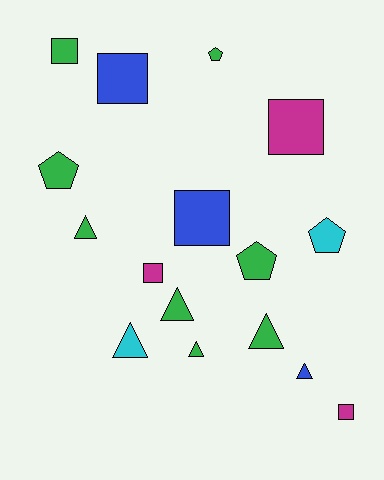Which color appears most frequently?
Green, with 8 objects.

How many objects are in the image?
There are 16 objects.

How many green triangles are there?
There are 4 green triangles.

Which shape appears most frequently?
Square, with 6 objects.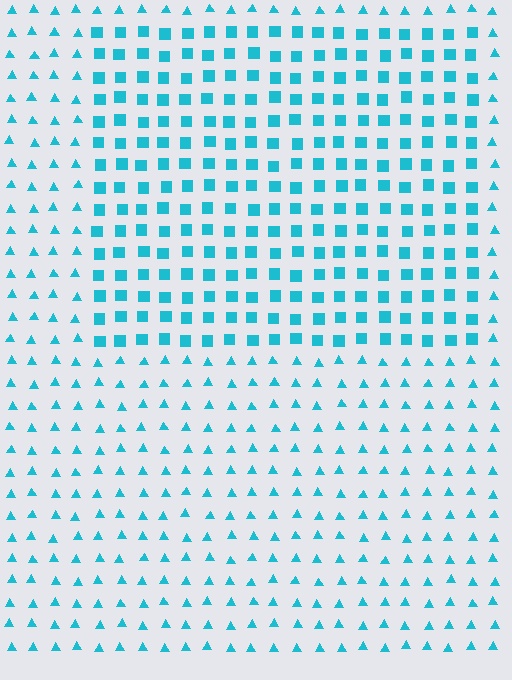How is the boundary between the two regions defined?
The boundary is defined by a change in element shape: squares inside vs. triangles outside. All elements share the same color and spacing.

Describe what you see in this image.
The image is filled with small cyan elements arranged in a uniform grid. A rectangle-shaped region contains squares, while the surrounding area contains triangles. The boundary is defined purely by the change in element shape.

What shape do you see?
I see a rectangle.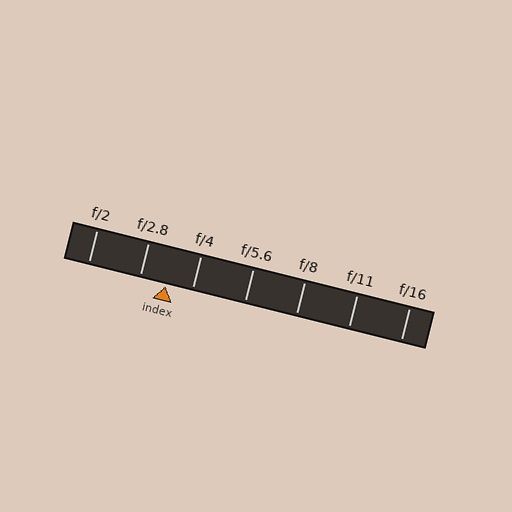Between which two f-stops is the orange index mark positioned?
The index mark is between f/2.8 and f/4.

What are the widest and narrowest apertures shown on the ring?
The widest aperture shown is f/2 and the narrowest is f/16.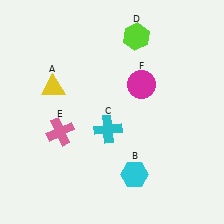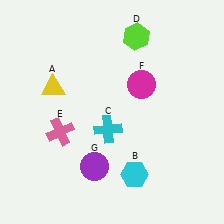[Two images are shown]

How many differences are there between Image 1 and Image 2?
There is 1 difference between the two images.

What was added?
A purple circle (G) was added in Image 2.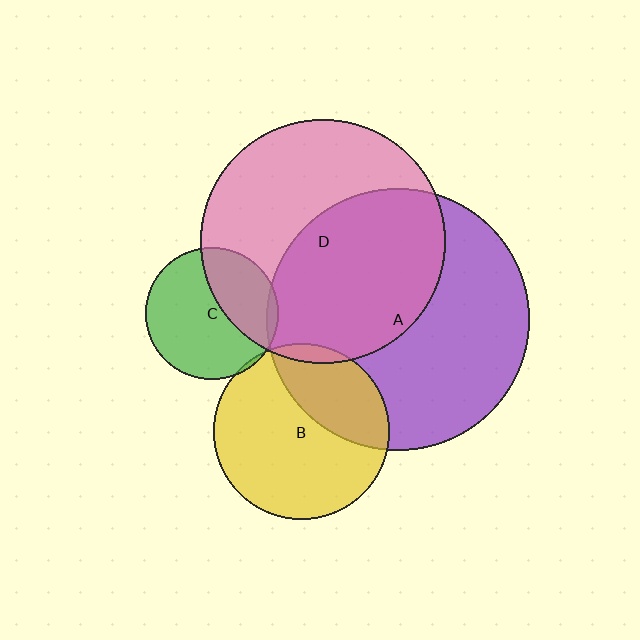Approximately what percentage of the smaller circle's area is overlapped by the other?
Approximately 35%.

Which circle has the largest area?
Circle A (purple).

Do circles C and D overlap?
Yes.